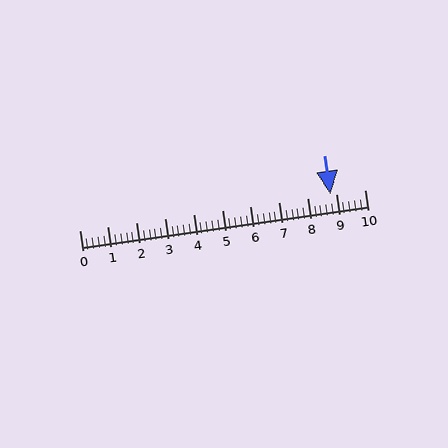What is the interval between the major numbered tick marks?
The major tick marks are spaced 1 units apart.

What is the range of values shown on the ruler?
The ruler shows values from 0 to 10.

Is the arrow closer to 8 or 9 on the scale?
The arrow is closer to 9.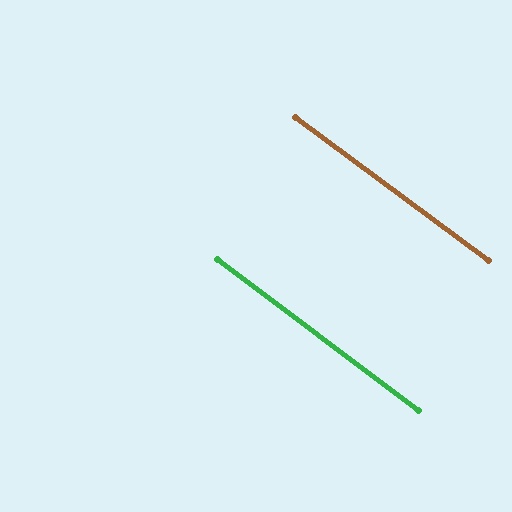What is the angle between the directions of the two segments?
Approximately 0 degrees.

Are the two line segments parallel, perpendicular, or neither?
Parallel — their directions differ by only 0.4°.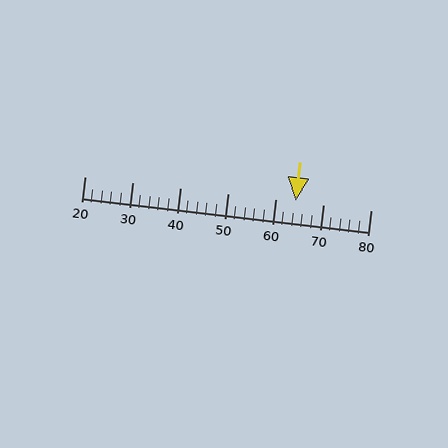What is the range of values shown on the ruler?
The ruler shows values from 20 to 80.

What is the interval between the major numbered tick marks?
The major tick marks are spaced 10 units apart.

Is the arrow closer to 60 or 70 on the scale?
The arrow is closer to 60.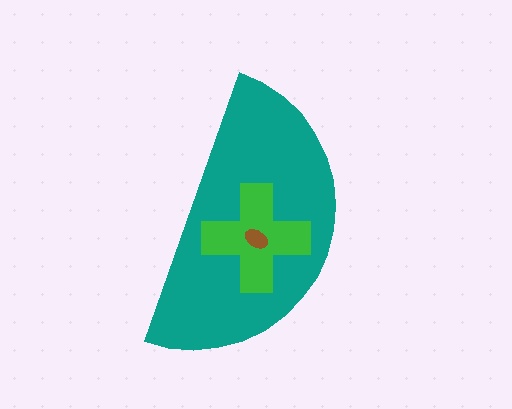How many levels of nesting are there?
3.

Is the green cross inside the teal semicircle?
Yes.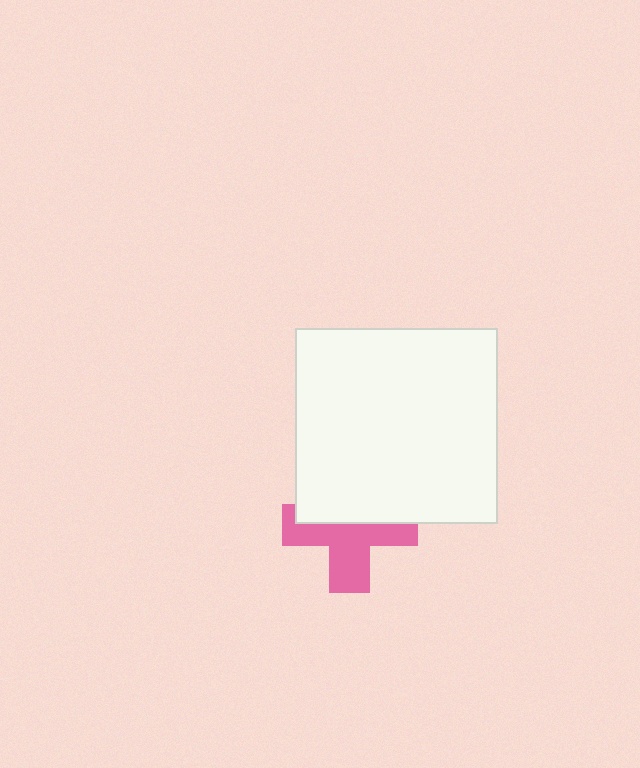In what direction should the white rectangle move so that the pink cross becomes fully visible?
The white rectangle should move up. That is the shortest direction to clear the overlap and leave the pink cross fully visible.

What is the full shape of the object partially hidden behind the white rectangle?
The partially hidden object is a pink cross.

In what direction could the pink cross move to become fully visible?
The pink cross could move down. That would shift it out from behind the white rectangle entirely.